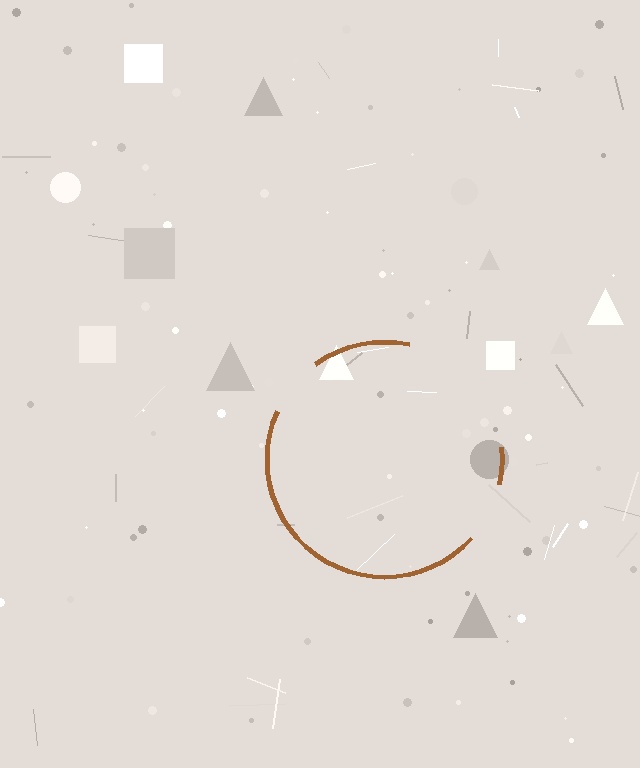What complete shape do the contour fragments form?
The contour fragments form a circle.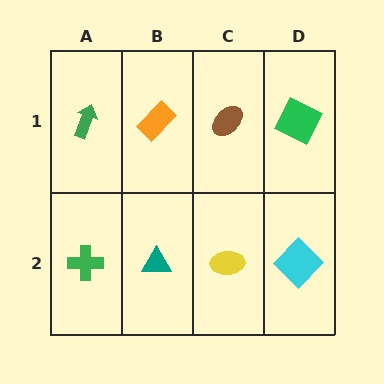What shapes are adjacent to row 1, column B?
A teal triangle (row 2, column B), a green arrow (row 1, column A), a brown ellipse (row 1, column C).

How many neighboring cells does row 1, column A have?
2.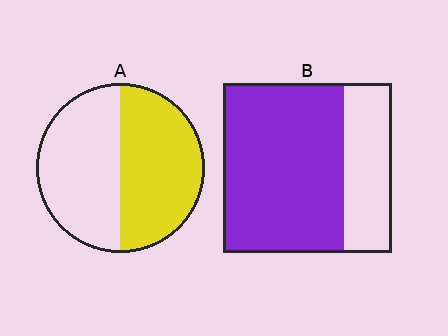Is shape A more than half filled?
Roughly half.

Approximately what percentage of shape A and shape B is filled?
A is approximately 50% and B is approximately 70%.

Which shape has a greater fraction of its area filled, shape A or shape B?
Shape B.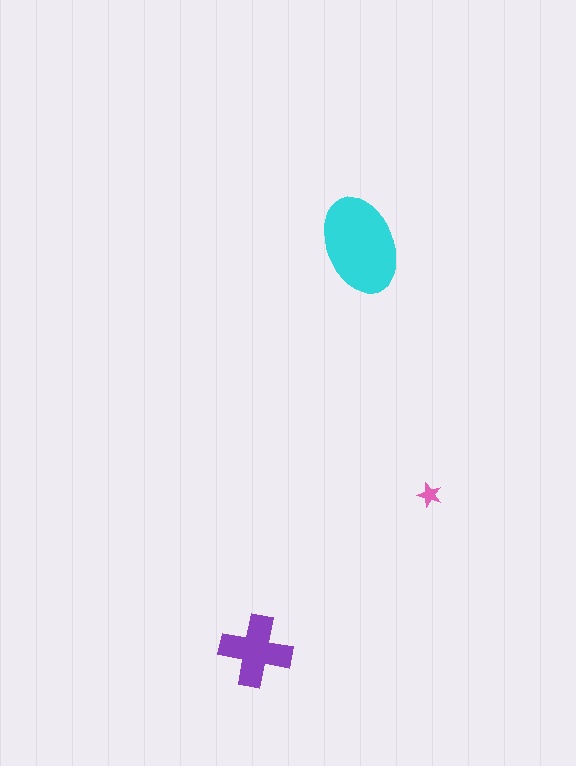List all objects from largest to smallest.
The cyan ellipse, the purple cross, the pink star.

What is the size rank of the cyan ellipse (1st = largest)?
1st.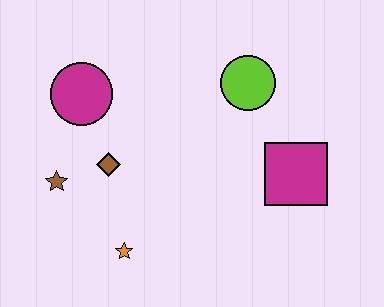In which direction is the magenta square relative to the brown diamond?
The magenta square is to the right of the brown diamond.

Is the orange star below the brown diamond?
Yes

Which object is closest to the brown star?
The brown diamond is closest to the brown star.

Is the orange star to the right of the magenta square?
No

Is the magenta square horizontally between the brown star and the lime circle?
No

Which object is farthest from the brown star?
The magenta square is farthest from the brown star.